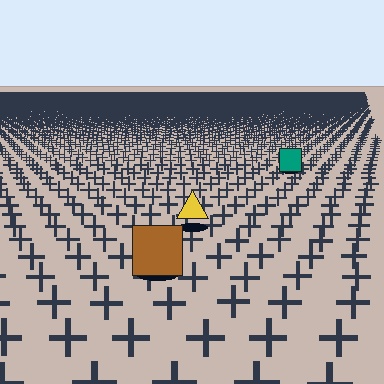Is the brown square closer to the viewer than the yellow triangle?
Yes. The brown square is closer — you can tell from the texture gradient: the ground texture is coarser near it.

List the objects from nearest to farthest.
From nearest to farthest: the brown square, the yellow triangle, the teal square.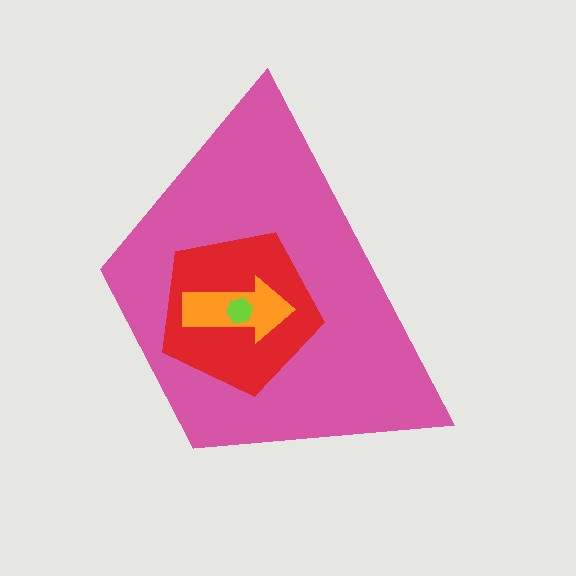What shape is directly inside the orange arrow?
The lime hexagon.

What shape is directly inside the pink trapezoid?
The red pentagon.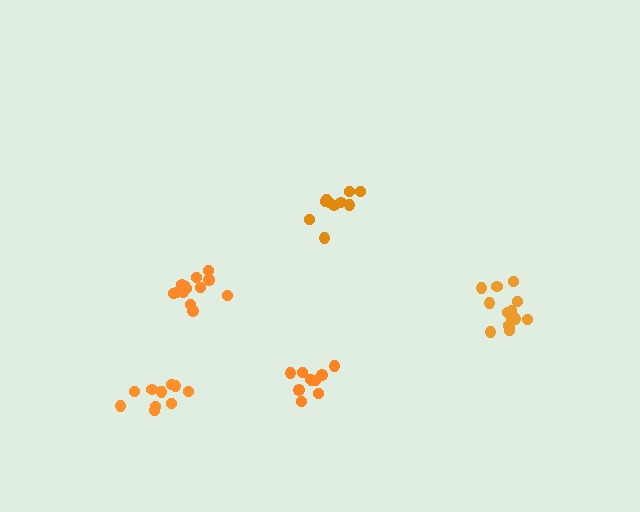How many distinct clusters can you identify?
There are 5 distinct clusters.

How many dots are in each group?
Group 1: 10 dots, Group 2: 10 dots, Group 3: 13 dots, Group 4: 10 dots, Group 5: 13 dots (56 total).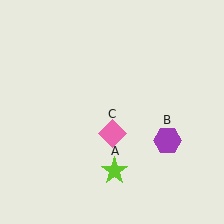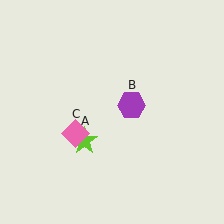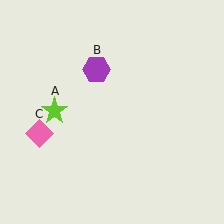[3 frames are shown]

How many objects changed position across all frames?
3 objects changed position: lime star (object A), purple hexagon (object B), pink diamond (object C).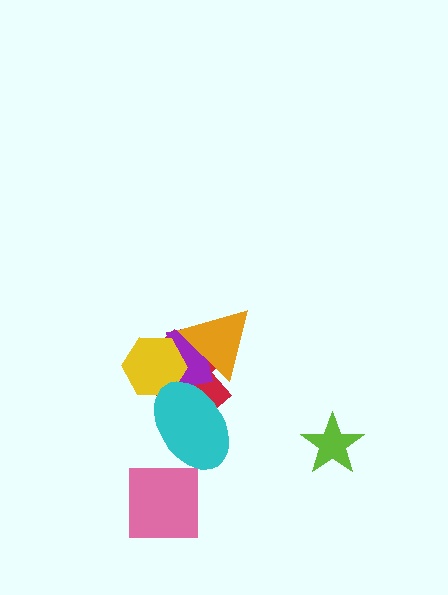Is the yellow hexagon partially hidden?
Yes, it is partially covered by another shape.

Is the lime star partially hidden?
No, no other shape covers it.